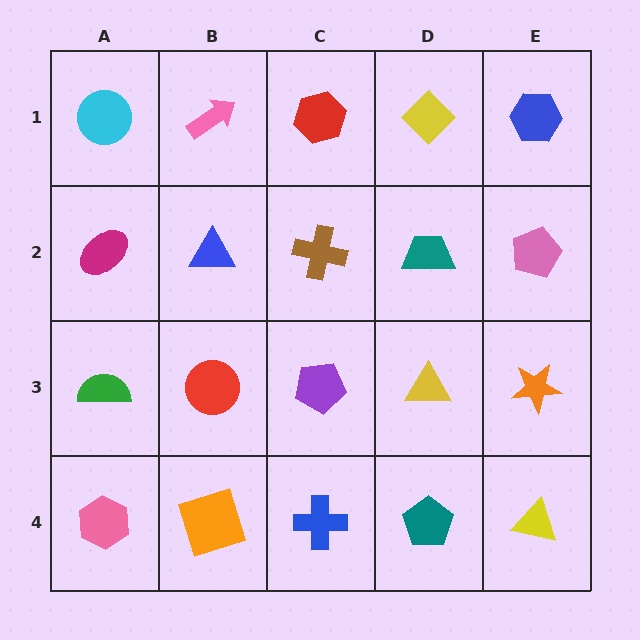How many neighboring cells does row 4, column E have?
2.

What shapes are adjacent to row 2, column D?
A yellow diamond (row 1, column D), a yellow triangle (row 3, column D), a brown cross (row 2, column C), a pink pentagon (row 2, column E).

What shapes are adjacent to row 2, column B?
A pink arrow (row 1, column B), a red circle (row 3, column B), a magenta ellipse (row 2, column A), a brown cross (row 2, column C).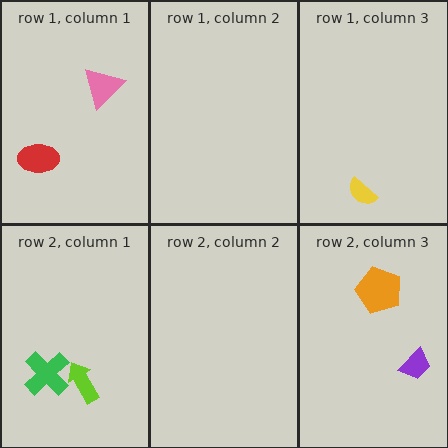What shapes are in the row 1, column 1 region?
The pink triangle, the red ellipse.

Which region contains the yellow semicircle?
The row 1, column 3 region.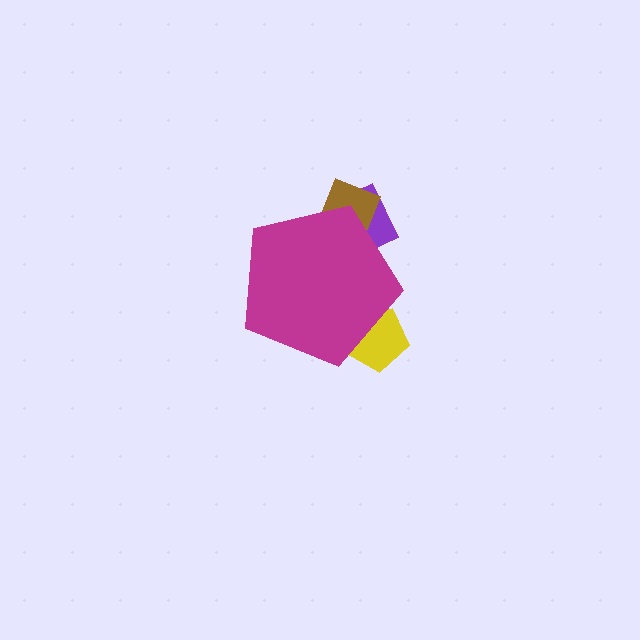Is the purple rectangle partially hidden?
Yes, the purple rectangle is partially hidden behind the magenta pentagon.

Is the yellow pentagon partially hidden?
Yes, the yellow pentagon is partially hidden behind the magenta pentagon.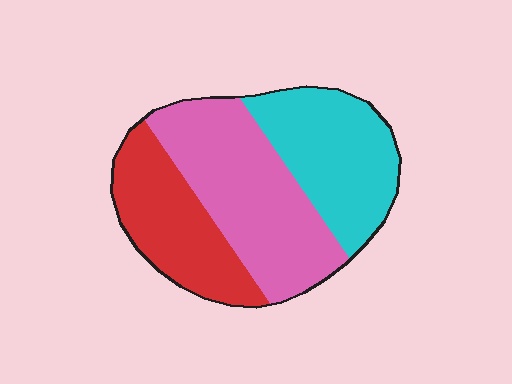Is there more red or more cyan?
Cyan.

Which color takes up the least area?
Red, at roughly 25%.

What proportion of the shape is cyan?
Cyan takes up about one third (1/3) of the shape.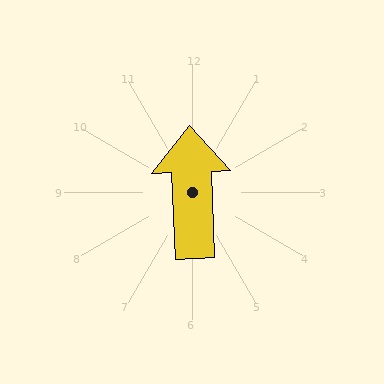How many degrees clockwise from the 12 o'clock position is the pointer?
Approximately 357 degrees.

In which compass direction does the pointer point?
North.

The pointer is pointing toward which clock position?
Roughly 12 o'clock.